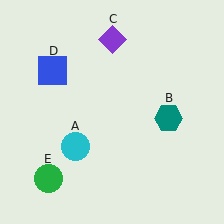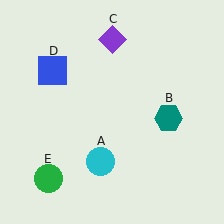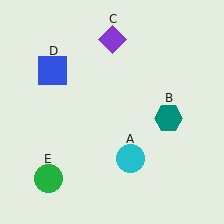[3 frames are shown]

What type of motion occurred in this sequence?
The cyan circle (object A) rotated counterclockwise around the center of the scene.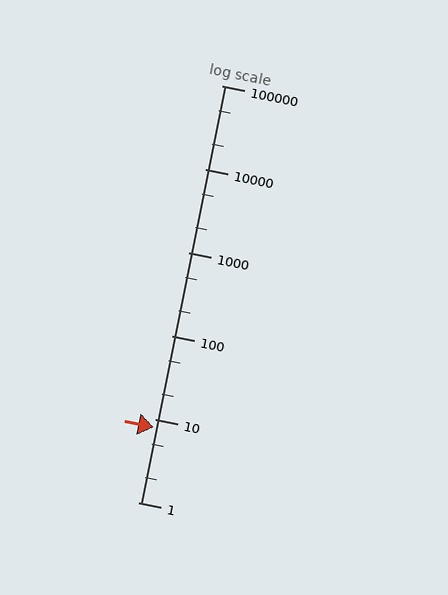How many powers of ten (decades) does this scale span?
The scale spans 5 decades, from 1 to 100000.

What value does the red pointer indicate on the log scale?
The pointer indicates approximately 8.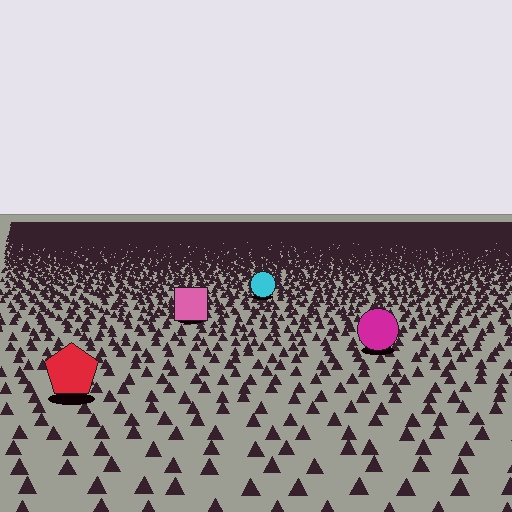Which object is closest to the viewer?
The red pentagon is closest. The texture marks near it are larger and more spread out.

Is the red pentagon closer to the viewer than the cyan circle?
Yes. The red pentagon is closer — you can tell from the texture gradient: the ground texture is coarser near it.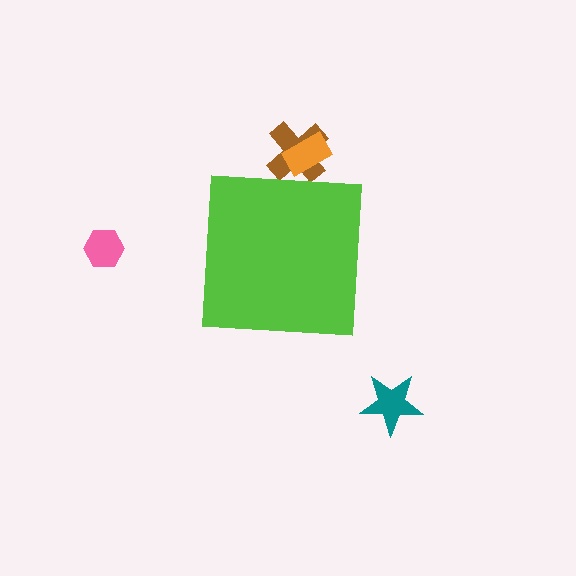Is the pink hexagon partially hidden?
No, the pink hexagon is fully visible.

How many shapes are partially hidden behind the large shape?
2 shapes are partially hidden.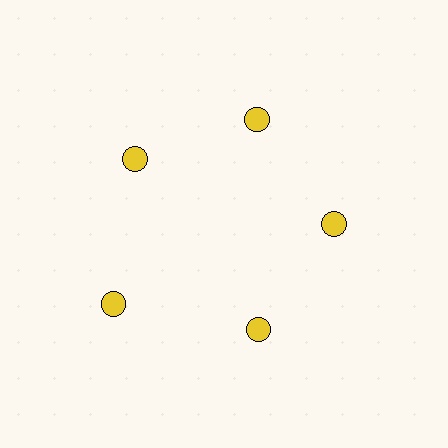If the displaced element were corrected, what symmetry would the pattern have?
It would have 5-fold rotational symmetry — the pattern would map onto itself every 72 degrees.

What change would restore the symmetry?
The symmetry would be restored by moving it inward, back onto the ring so that all 5 circles sit at equal angles and equal distance from the center.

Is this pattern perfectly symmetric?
No. The 5 yellow circles are arranged in a ring, but one element near the 8 o'clock position is pushed outward from the center, breaking the 5-fold rotational symmetry.